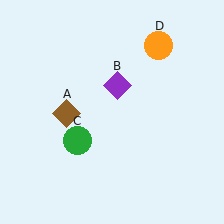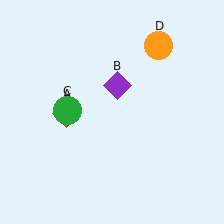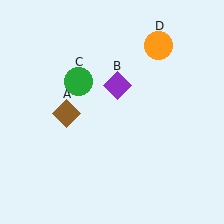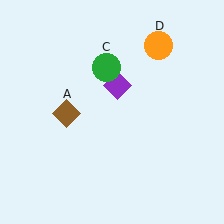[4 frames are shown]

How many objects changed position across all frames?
1 object changed position: green circle (object C).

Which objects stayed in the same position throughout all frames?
Brown diamond (object A) and purple diamond (object B) and orange circle (object D) remained stationary.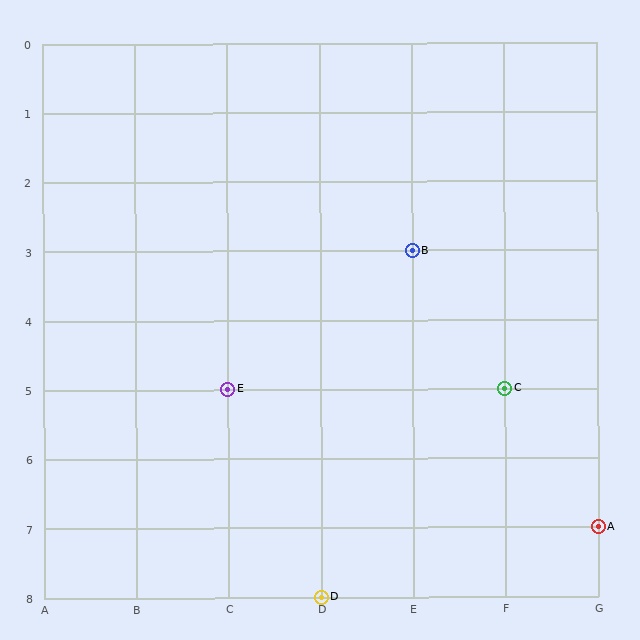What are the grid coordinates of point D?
Point D is at grid coordinates (D, 8).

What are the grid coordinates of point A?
Point A is at grid coordinates (G, 7).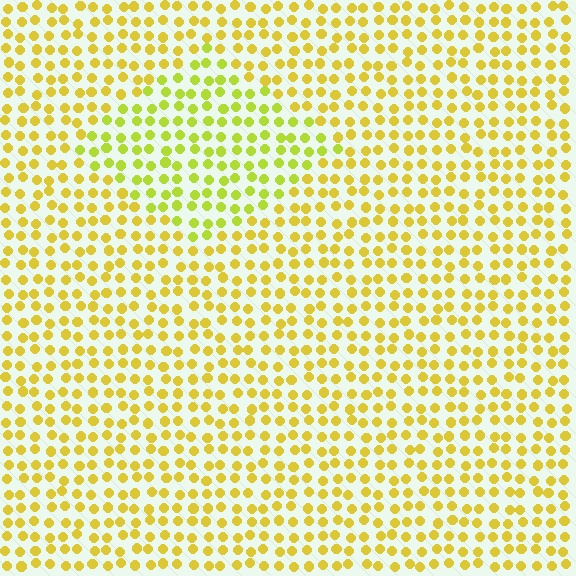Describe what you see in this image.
The image is filled with small yellow elements in a uniform arrangement. A diamond-shaped region is visible where the elements are tinted to a slightly different hue, forming a subtle color boundary.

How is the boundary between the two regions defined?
The boundary is defined purely by a slight shift in hue (about 24 degrees). Spacing, size, and orientation are identical on both sides.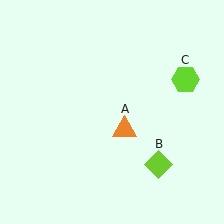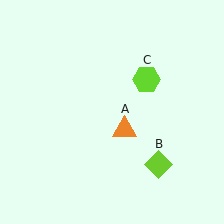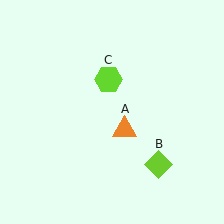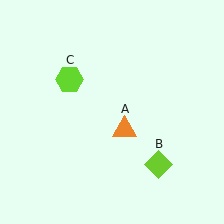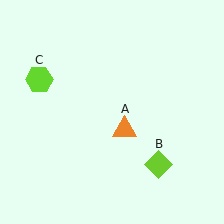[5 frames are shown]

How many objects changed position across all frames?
1 object changed position: lime hexagon (object C).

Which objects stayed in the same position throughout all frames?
Orange triangle (object A) and lime diamond (object B) remained stationary.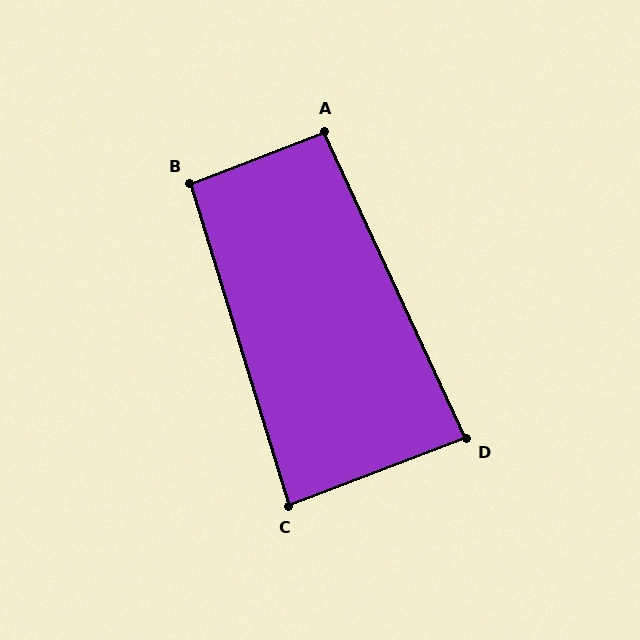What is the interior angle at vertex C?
Approximately 86 degrees (approximately right).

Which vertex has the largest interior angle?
B, at approximately 94 degrees.